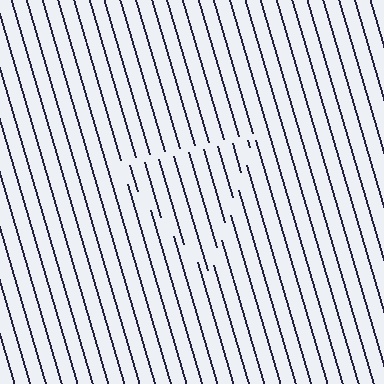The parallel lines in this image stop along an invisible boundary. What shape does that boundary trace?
An illusory triangle. The interior of the shape contains the same grating, shifted by half a period — the contour is defined by the phase discontinuity where line-ends from the inner and outer gratings abut.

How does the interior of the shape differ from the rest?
The interior of the shape contains the same grating, shifted by half a period — the contour is defined by the phase discontinuity where line-ends from the inner and outer gratings abut.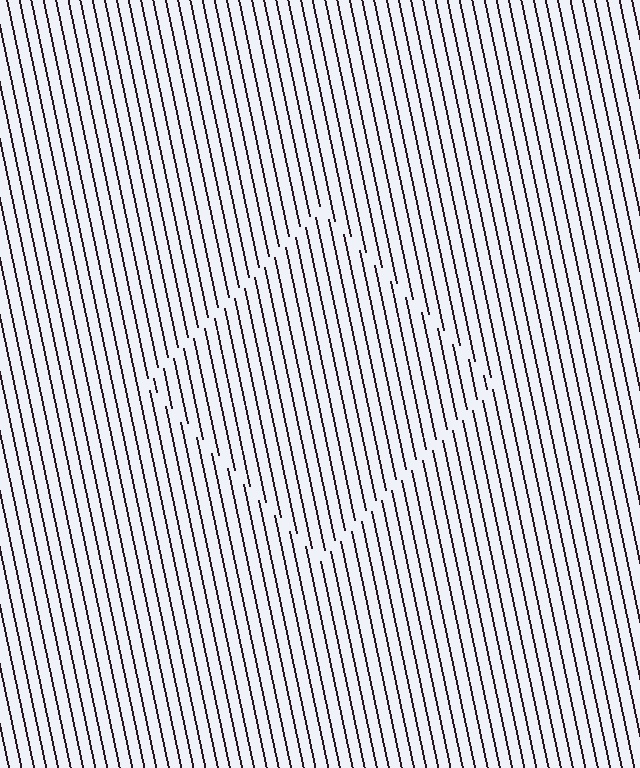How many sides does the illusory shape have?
4 sides — the line-ends trace a square.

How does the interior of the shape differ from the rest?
The interior of the shape contains the same grating, shifted by half a period — the contour is defined by the phase discontinuity where line-ends from the inner and outer gratings abut.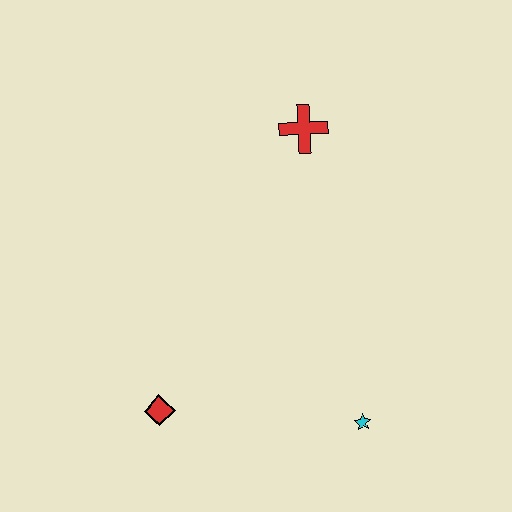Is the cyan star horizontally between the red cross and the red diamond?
No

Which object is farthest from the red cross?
The red diamond is farthest from the red cross.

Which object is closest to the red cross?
The cyan star is closest to the red cross.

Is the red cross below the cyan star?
No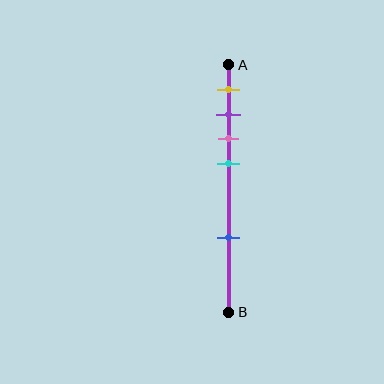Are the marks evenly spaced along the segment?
No, the marks are not evenly spaced.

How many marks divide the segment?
There are 5 marks dividing the segment.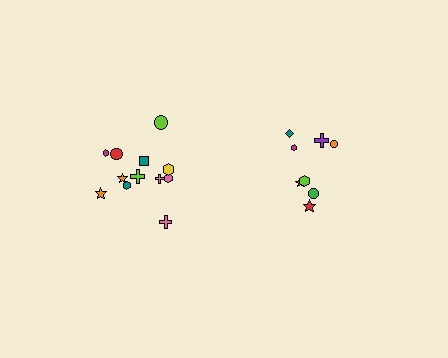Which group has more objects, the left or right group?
The left group.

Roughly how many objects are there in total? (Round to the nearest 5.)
Roughly 20 objects in total.